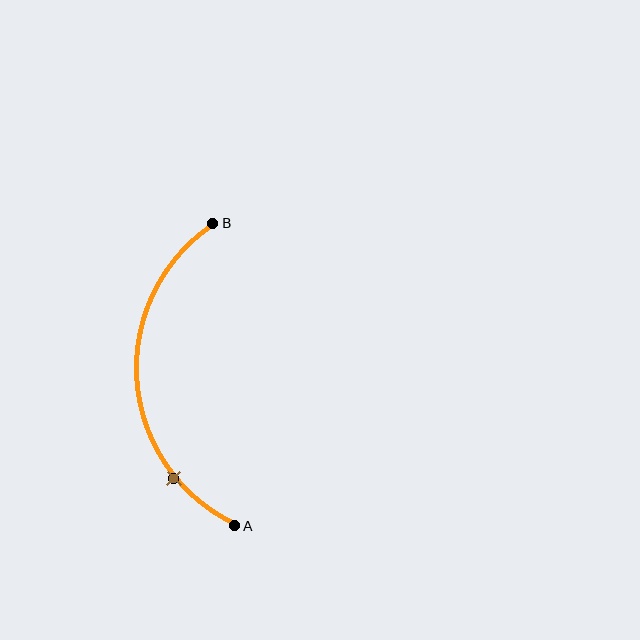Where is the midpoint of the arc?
The arc midpoint is the point on the curve farthest from the straight line joining A and B. It sits to the left of that line.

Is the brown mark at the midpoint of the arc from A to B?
No. The brown mark lies on the arc but is closer to endpoint A. The arc midpoint would be at the point on the curve equidistant along the arc from both A and B.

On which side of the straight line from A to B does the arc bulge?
The arc bulges to the left of the straight line connecting A and B.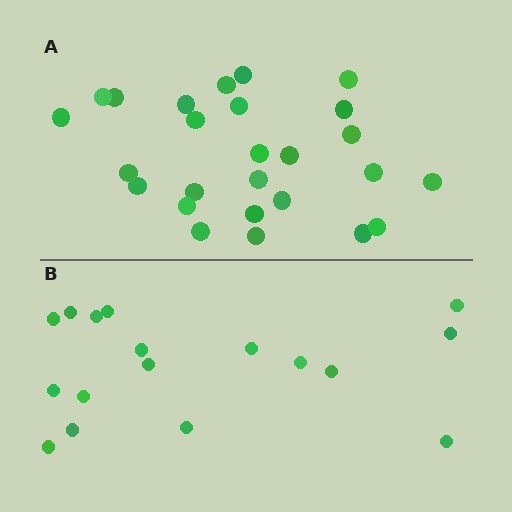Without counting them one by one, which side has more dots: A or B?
Region A (the top region) has more dots.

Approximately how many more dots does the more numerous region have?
Region A has roughly 8 or so more dots than region B.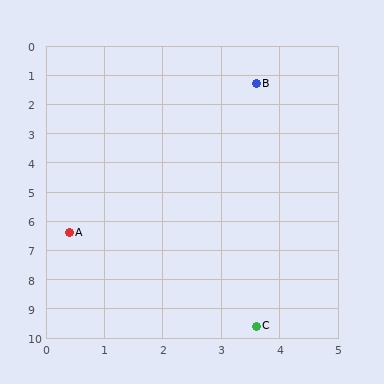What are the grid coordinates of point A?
Point A is at approximately (0.4, 6.4).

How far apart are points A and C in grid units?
Points A and C are about 4.5 grid units apart.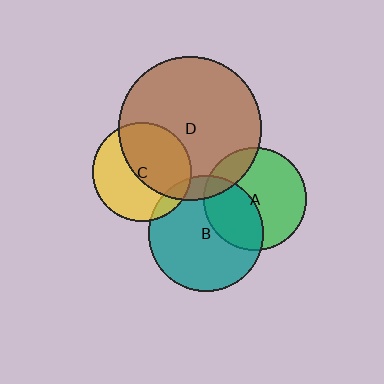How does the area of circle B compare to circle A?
Approximately 1.3 times.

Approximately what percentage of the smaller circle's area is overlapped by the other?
Approximately 10%.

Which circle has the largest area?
Circle D (brown).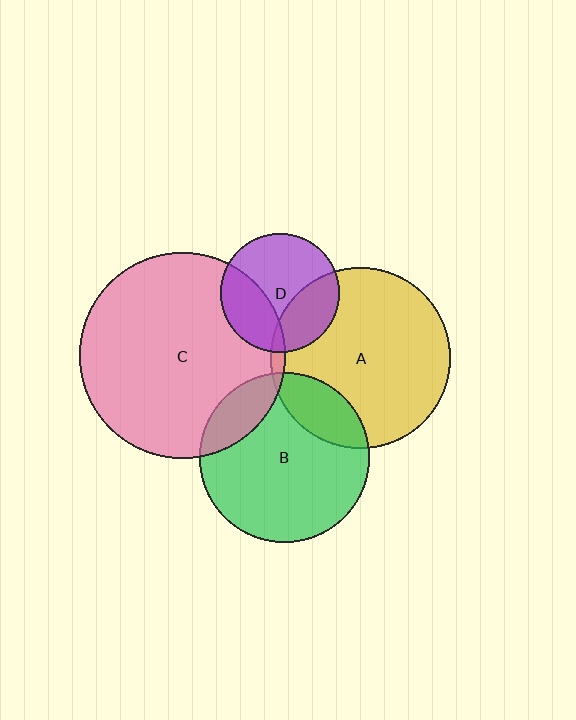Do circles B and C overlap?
Yes.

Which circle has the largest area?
Circle C (pink).